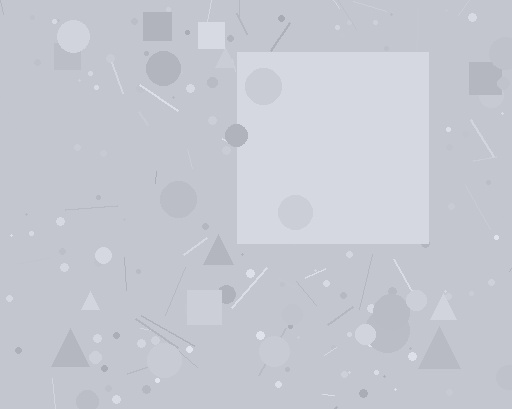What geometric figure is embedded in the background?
A square is embedded in the background.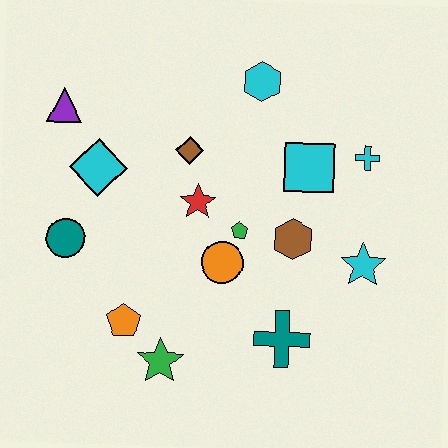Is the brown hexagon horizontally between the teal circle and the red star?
No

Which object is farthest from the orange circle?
The purple triangle is farthest from the orange circle.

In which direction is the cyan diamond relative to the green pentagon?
The cyan diamond is to the left of the green pentagon.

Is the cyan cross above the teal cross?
Yes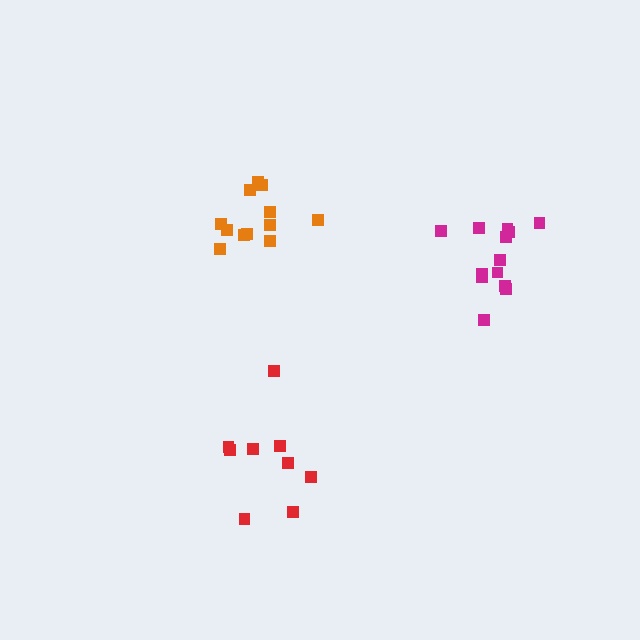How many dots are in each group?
Group 1: 9 dots, Group 2: 12 dots, Group 3: 13 dots (34 total).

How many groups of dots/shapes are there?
There are 3 groups.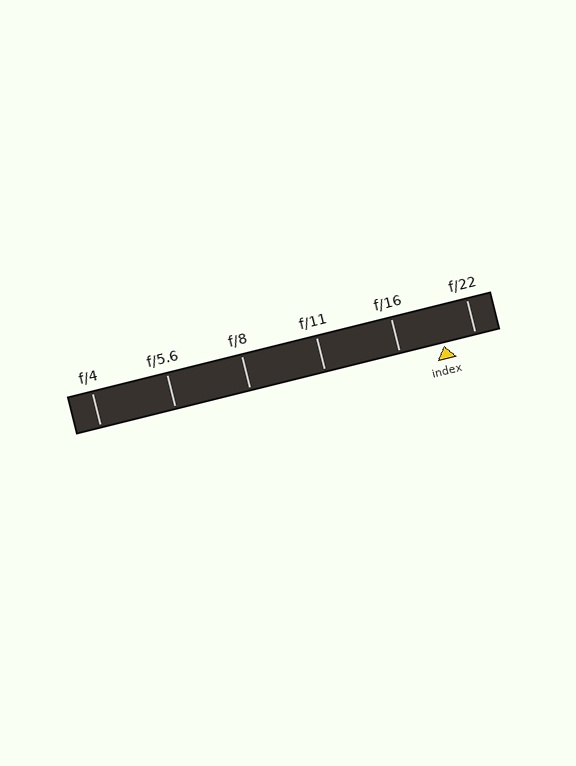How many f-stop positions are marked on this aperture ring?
There are 6 f-stop positions marked.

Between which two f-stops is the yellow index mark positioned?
The index mark is between f/16 and f/22.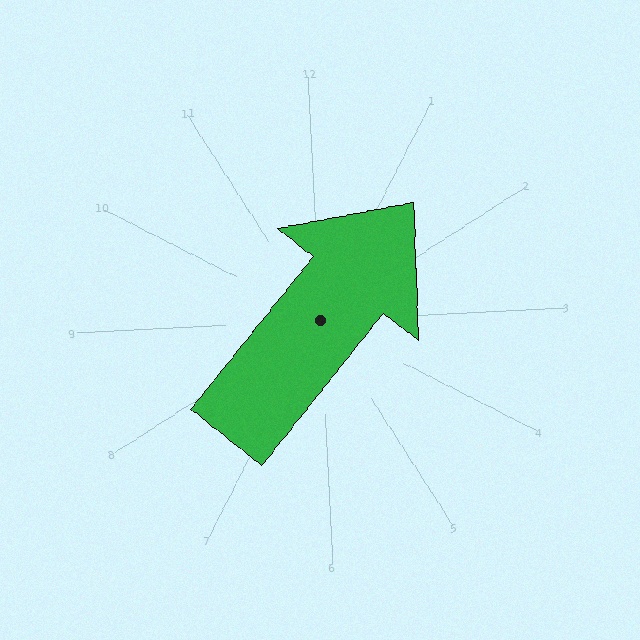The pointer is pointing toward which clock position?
Roughly 1 o'clock.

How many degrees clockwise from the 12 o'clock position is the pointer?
Approximately 42 degrees.